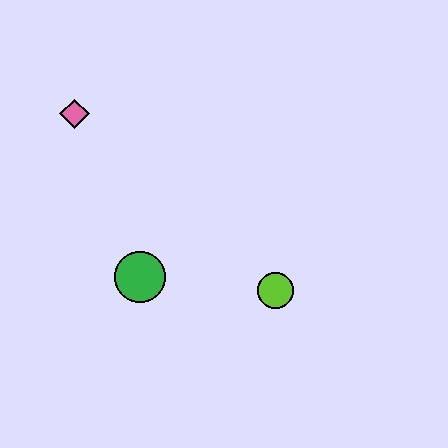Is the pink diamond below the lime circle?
No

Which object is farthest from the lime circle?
The pink diamond is farthest from the lime circle.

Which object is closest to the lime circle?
The green circle is closest to the lime circle.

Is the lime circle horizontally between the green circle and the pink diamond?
No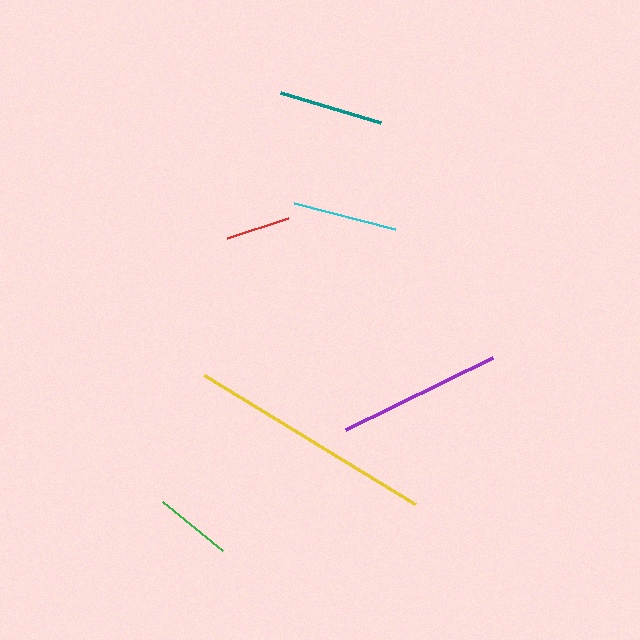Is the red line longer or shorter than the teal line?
The teal line is longer than the red line.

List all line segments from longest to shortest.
From longest to shortest: yellow, purple, cyan, teal, green, red.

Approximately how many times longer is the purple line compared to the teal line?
The purple line is approximately 1.6 times the length of the teal line.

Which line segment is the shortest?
The red line is the shortest at approximately 65 pixels.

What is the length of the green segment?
The green segment is approximately 77 pixels long.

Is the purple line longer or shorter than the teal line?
The purple line is longer than the teal line.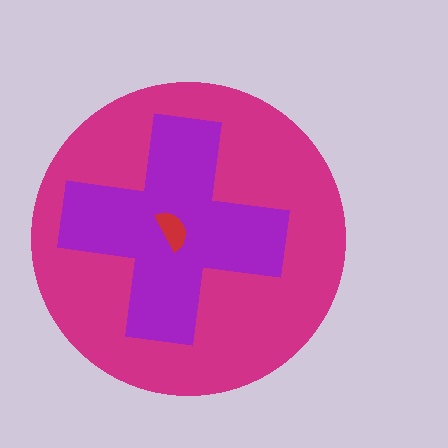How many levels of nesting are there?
3.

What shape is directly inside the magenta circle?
The purple cross.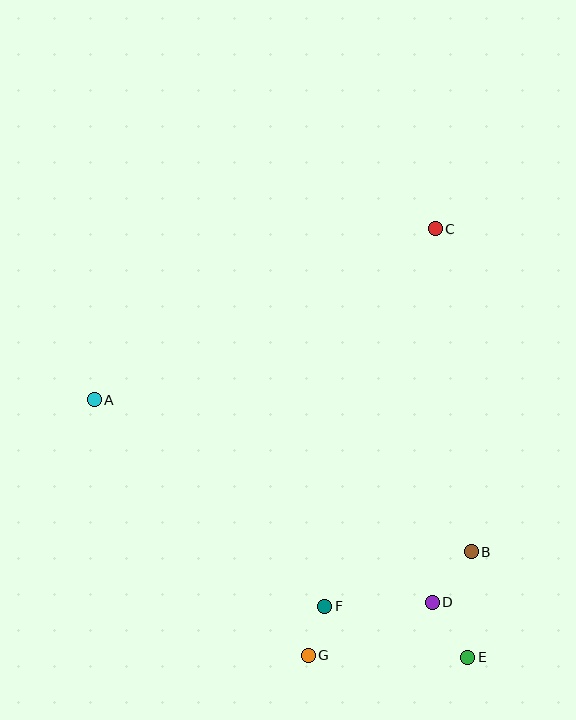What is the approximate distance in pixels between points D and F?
The distance between D and F is approximately 108 pixels.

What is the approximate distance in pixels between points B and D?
The distance between B and D is approximately 64 pixels.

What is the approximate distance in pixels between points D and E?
The distance between D and E is approximately 66 pixels.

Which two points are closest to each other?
Points F and G are closest to each other.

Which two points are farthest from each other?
Points A and E are farthest from each other.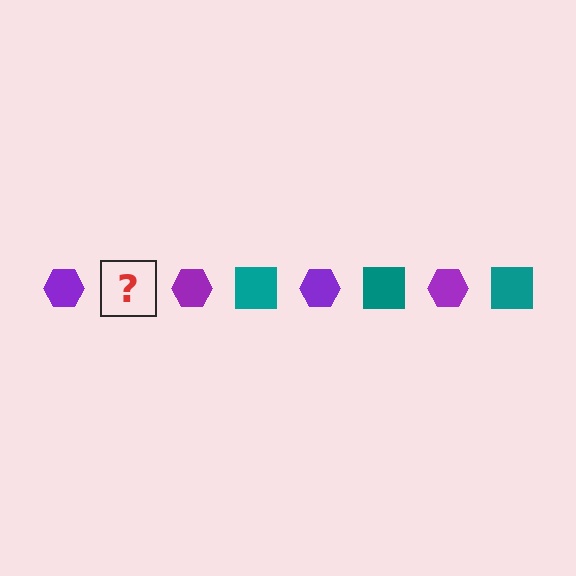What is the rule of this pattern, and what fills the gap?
The rule is that the pattern alternates between purple hexagon and teal square. The gap should be filled with a teal square.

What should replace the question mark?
The question mark should be replaced with a teal square.